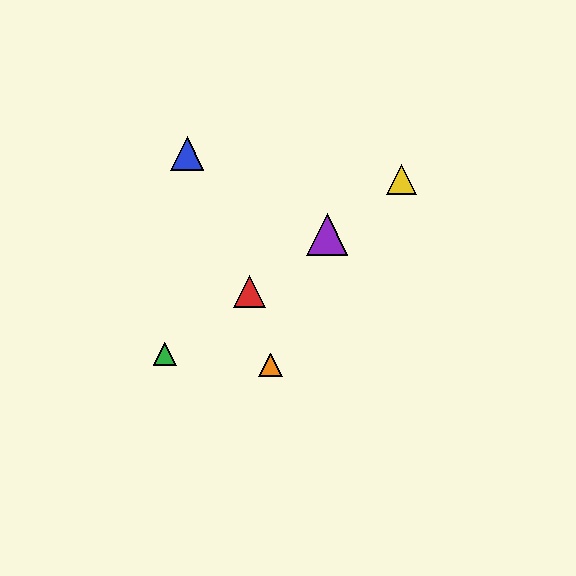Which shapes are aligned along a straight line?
The red triangle, the green triangle, the yellow triangle, the purple triangle are aligned along a straight line.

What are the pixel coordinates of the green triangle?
The green triangle is at (165, 354).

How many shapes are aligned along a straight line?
4 shapes (the red triangle, the green triangle, the yellow triangle, the purple triangle) are aligned along a straight line.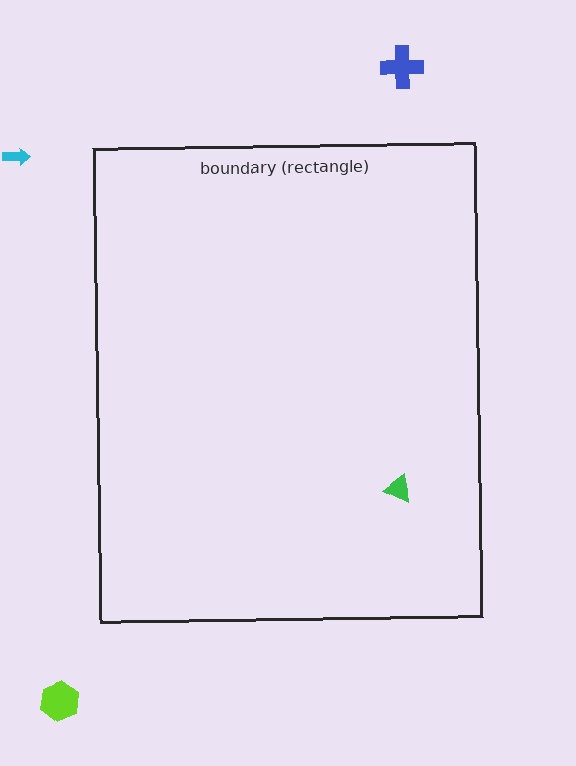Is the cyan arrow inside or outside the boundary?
Outside.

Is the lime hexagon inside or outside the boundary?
Outside.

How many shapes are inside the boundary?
1 inside, 3 outside.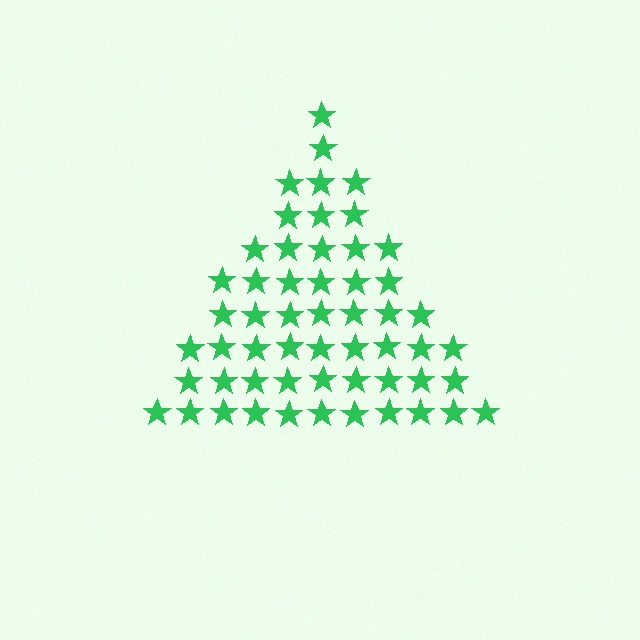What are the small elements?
The small elements are stars.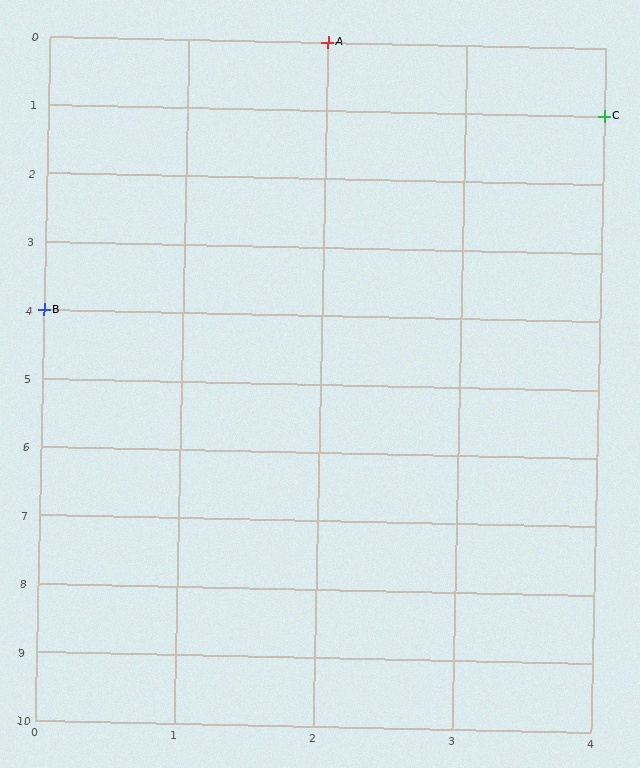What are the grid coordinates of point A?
Point A is at grid coordinates (2, 0).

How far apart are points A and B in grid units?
Points A and B are 2 columns and 4 rows apart (about 4.5 grid units diagonally).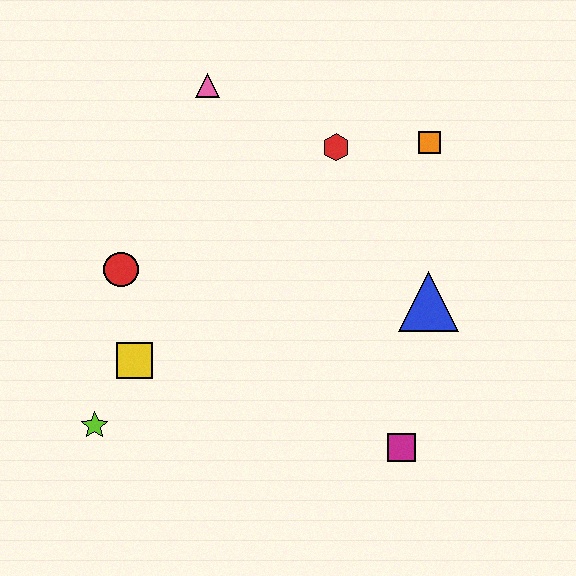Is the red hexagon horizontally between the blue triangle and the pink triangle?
Yes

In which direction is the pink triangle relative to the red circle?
The pink triangle is above the red circle.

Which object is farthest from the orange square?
The lime star is farthest from the orange square.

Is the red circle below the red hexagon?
Yes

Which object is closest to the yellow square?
The lime star is closest to the yellow square.